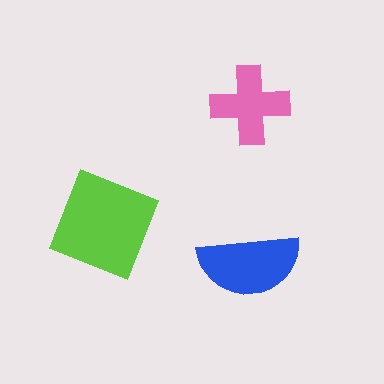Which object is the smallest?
The pink cross.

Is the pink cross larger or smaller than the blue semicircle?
Smaller.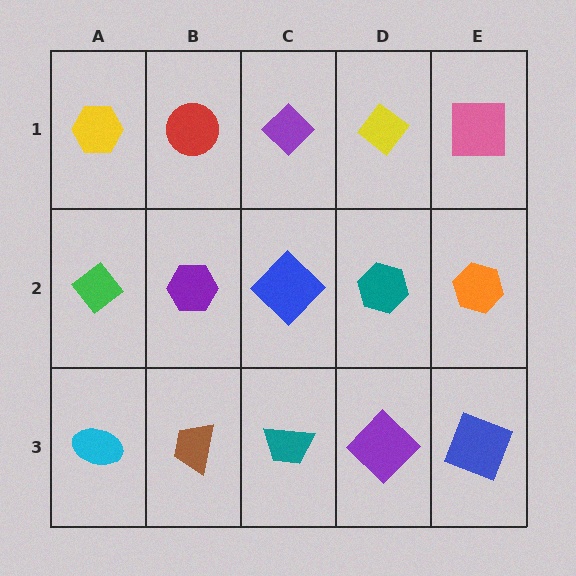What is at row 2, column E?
An orange hexagon.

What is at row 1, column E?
A pink square.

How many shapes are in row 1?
5 shapes.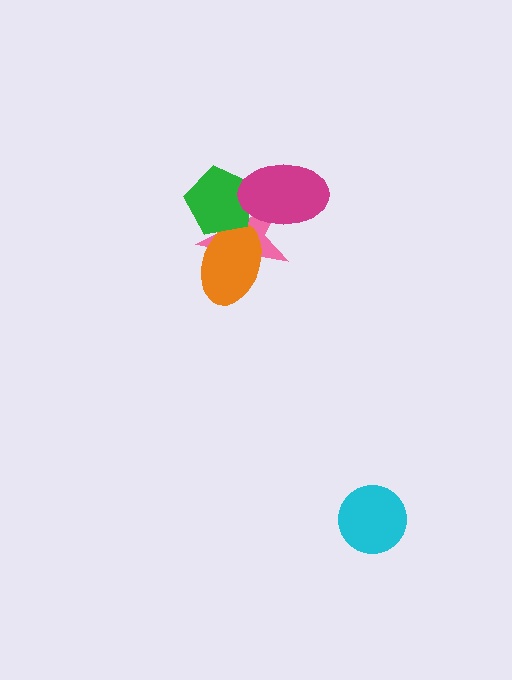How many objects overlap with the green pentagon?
3 objects overlap with the green pentagon.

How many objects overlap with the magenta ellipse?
2 objects overlap with the magenta ellipse.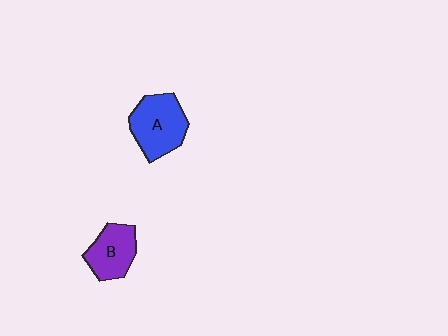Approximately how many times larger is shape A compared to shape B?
Approximately 1.3 times.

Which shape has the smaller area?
Shape B (purple).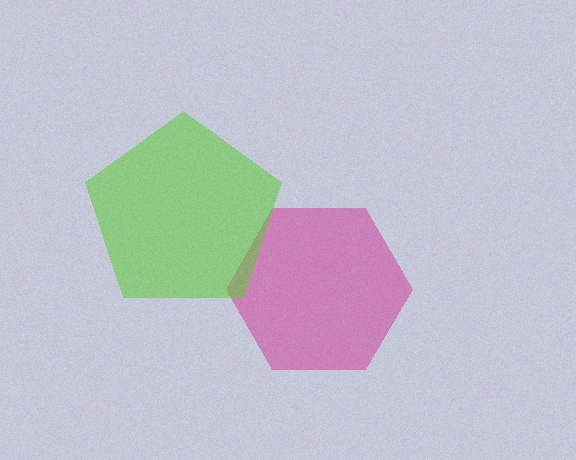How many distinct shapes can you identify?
There are 2 distinct shapes: a magenta hexagon, a lime pentagon.